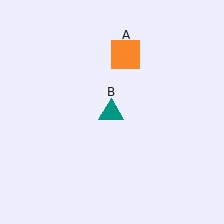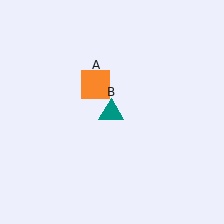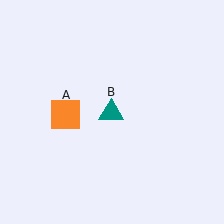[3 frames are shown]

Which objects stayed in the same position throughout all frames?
Teal triangle (object B) remained stationary.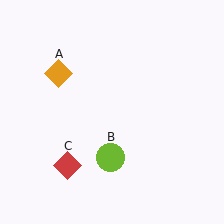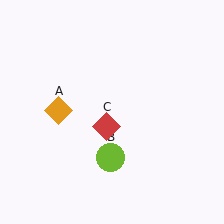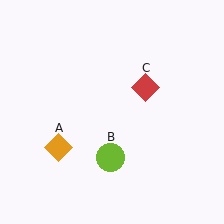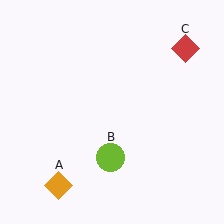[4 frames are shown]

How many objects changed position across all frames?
2 objects changed position: orange diamond (object A), red diamond (object C).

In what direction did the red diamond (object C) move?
The red diamond (object C) moved up and to the right.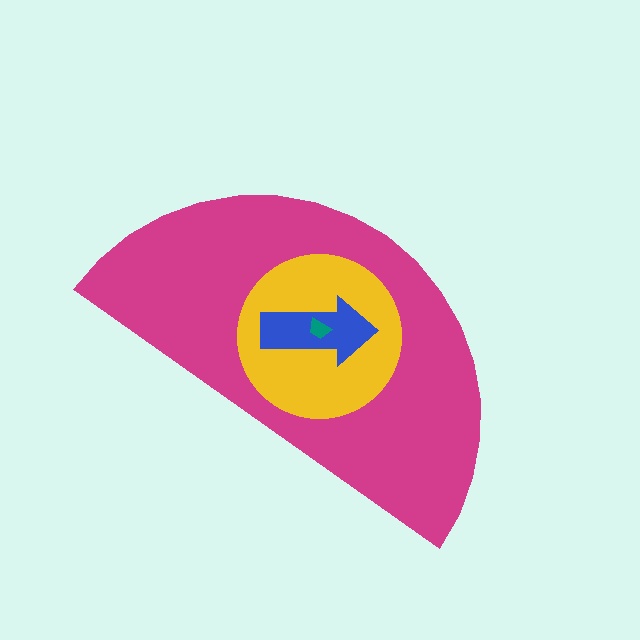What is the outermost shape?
The magenta semicircle.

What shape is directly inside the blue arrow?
The teal trapezoid.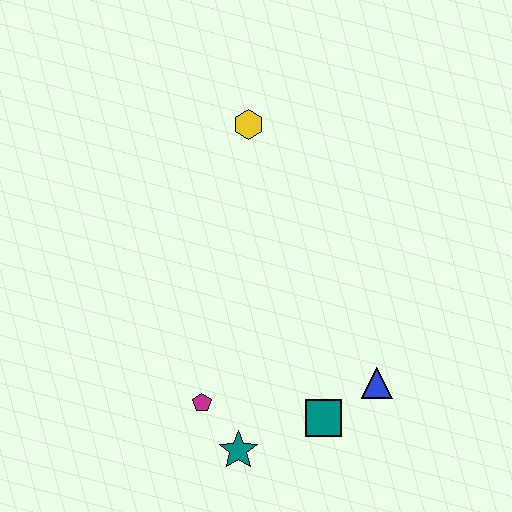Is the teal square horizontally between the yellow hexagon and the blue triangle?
Yes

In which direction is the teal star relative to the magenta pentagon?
The teal star is below the magenta pentagon.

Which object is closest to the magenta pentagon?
The teal star is closest to the magenta pentagon.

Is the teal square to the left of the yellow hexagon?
No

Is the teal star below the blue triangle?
Yes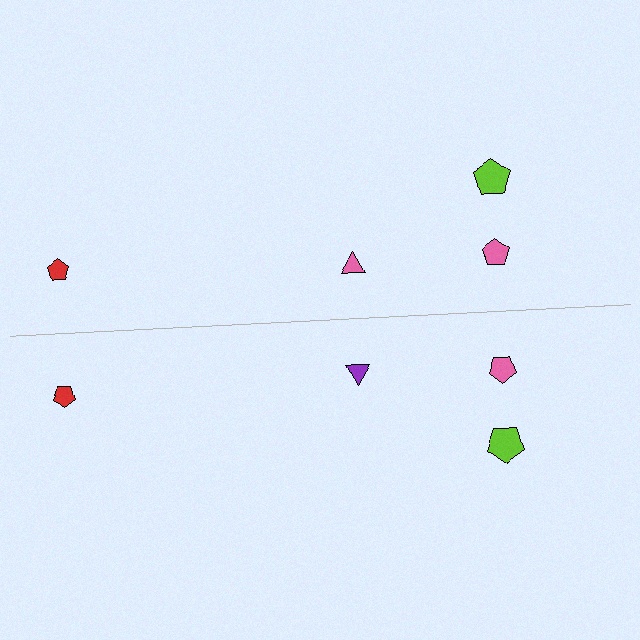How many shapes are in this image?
There are 8 shapes in this image.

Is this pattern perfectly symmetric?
No, the pattern is not perfectly symmetric. The purple triangle on the bottom side breaks the symmetry — its mirror counterpart is pink.